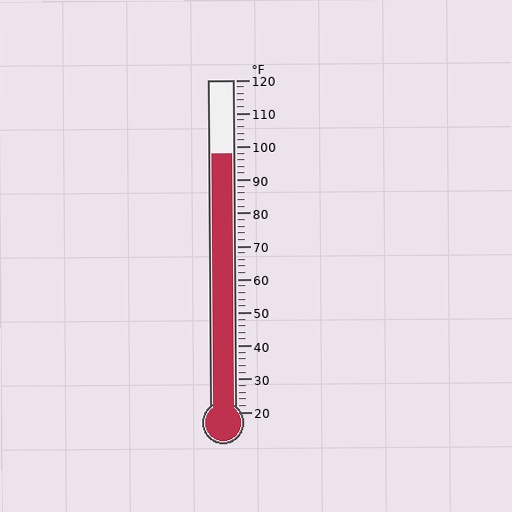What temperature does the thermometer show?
The thermometer shows approximately 98°F.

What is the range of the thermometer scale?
The thermometer scale ranges from 20°F to 120°F.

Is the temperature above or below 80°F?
The temperature is above 80°F.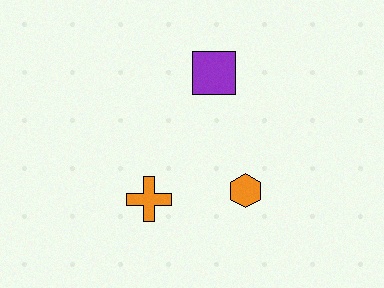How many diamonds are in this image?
There are no diamonds.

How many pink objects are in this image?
There are no pink objects.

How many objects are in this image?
There are 3 objects.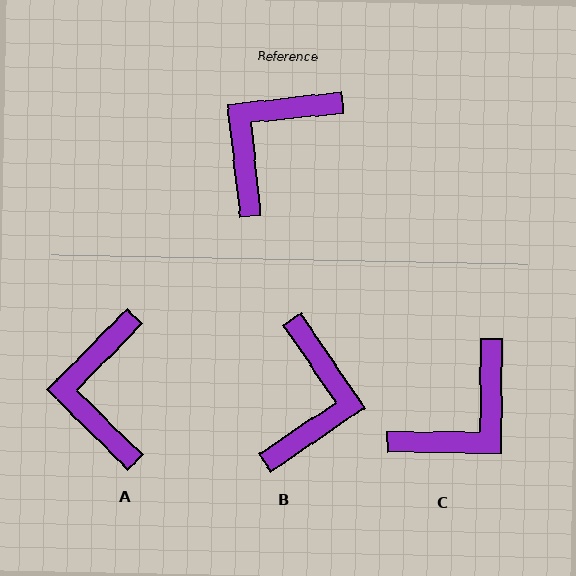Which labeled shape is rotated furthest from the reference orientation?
C, about 174 degrees away.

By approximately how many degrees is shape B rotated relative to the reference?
Approximately 152 degrees clockwise.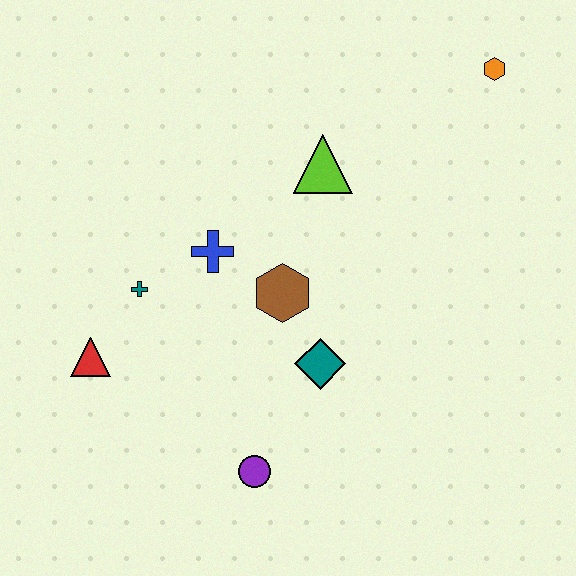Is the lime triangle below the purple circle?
No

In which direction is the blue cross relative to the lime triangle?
The blue cross is to the left of the lime triangle.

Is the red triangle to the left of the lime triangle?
Yes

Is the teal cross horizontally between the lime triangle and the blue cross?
No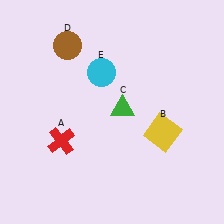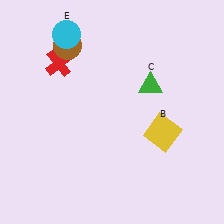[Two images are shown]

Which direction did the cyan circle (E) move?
The cyan circle (E) moved up.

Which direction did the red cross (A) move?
The red cross (A) moved up.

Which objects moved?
The objects that moved are: the red cross (A), the green triangle (C), the cyan circle (E).